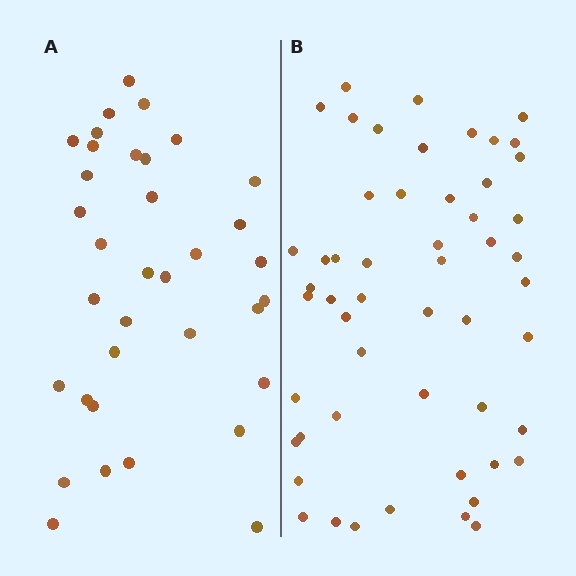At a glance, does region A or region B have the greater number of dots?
Region B (the right region) has more dots.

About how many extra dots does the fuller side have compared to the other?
Region B has approximately 20 more dots than region A.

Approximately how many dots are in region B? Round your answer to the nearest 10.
About 50 dots. (The exact count is 53, which rounds to 50.)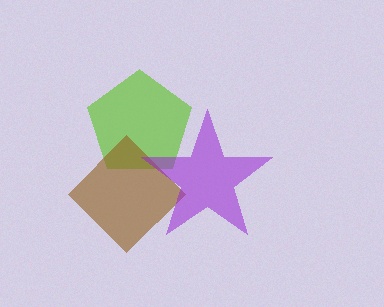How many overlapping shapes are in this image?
There are 3 overlapping shapes in the image.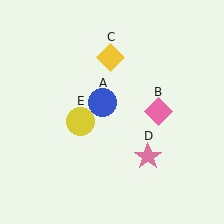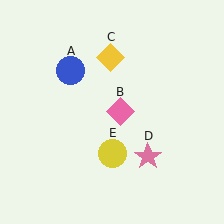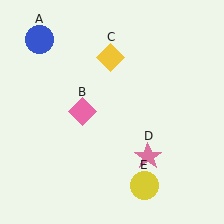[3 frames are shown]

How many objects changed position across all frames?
3 objects changed position: blue circle (object A), pink diamond (object B), yellow circle (object E).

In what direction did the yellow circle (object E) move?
The yellow circle (object E) moved down and to the right.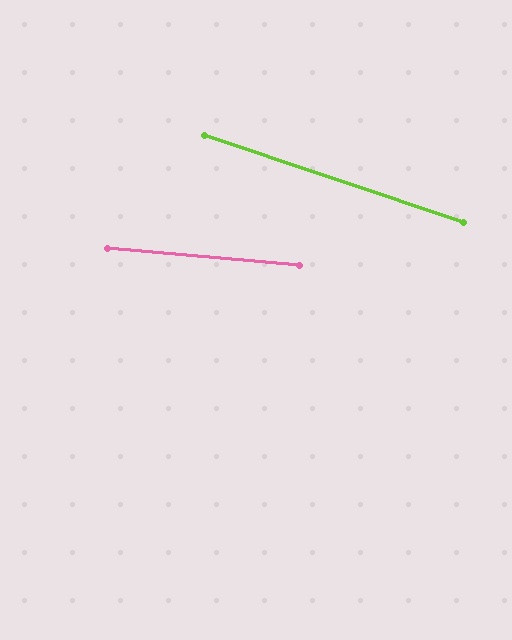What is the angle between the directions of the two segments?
Approximately 13 degrees.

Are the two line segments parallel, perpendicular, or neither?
Neither parallel nor perpendicular — they differ by about 13°.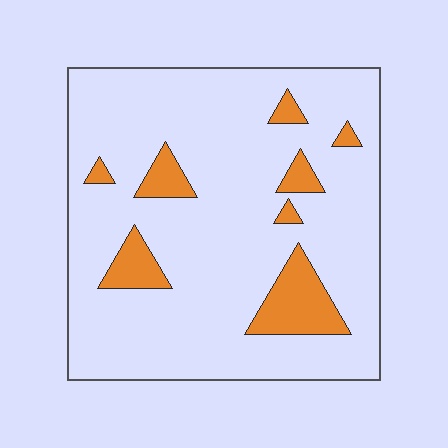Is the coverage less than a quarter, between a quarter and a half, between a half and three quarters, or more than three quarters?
Less than a quarter.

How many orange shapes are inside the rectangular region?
8.